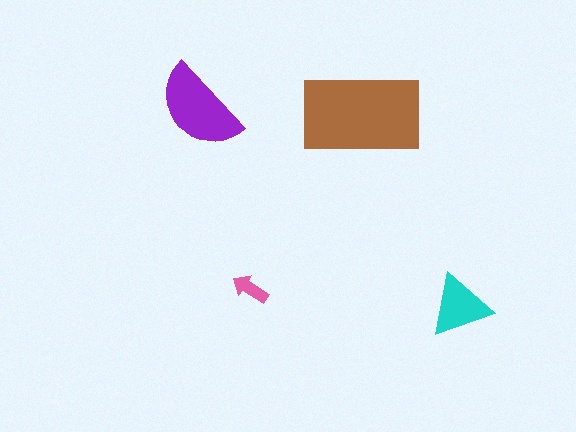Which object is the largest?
The brown rectangle.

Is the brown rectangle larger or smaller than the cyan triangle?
Larger.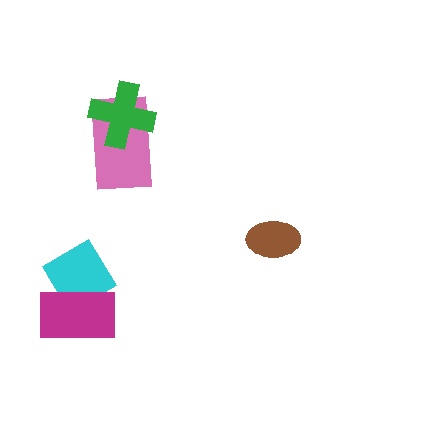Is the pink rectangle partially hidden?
Yes, it is partially covered by another shape.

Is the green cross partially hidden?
No, no other shape covers it.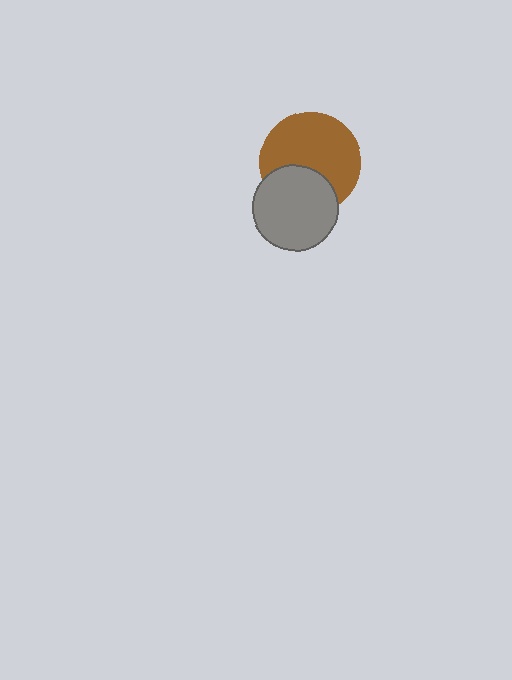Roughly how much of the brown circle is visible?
Most of it is visible (roughly 67%).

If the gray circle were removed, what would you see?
You would see the complete brown circle.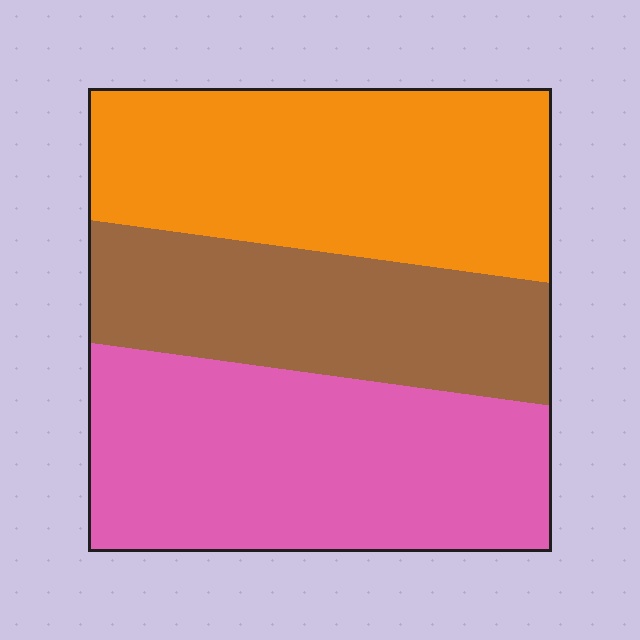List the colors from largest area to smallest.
From largest to smallest: pink, orange, brown.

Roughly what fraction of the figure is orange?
Orange takes up about one third (1/3) of the figure.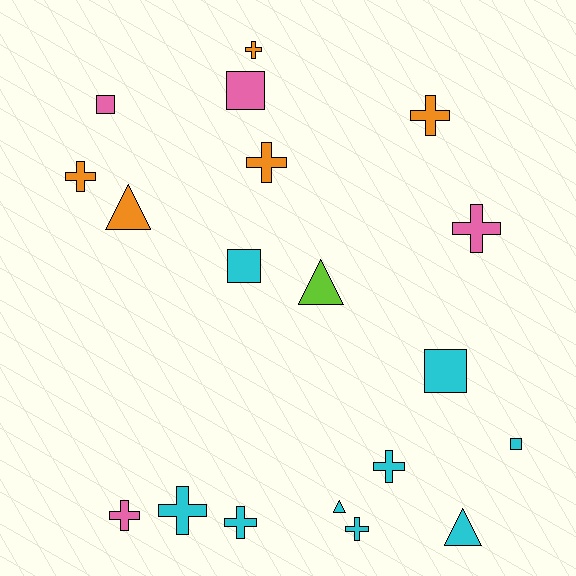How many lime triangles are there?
There is 1 lime triangle.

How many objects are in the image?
There are 19 objects.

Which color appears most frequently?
Cyan, with 9 objects.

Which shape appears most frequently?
Cross, with 10 objects.